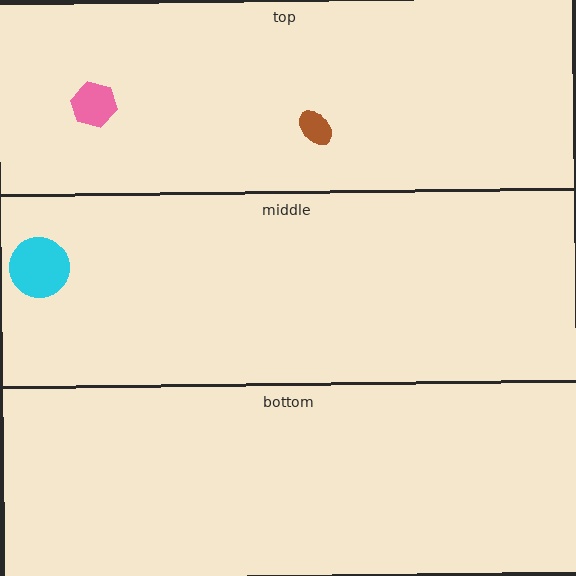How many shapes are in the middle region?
1.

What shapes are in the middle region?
The cyan circle.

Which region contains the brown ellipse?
The top region.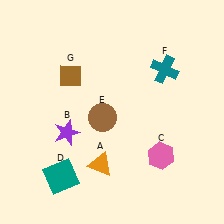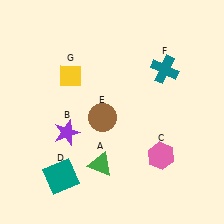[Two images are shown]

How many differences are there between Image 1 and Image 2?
There are 2 differences between the two images.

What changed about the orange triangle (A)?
In Image 1, A is orange. In Image 2, it changed to green.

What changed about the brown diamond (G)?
In Image 1, G is brown. In Image 2, it changed to yellow.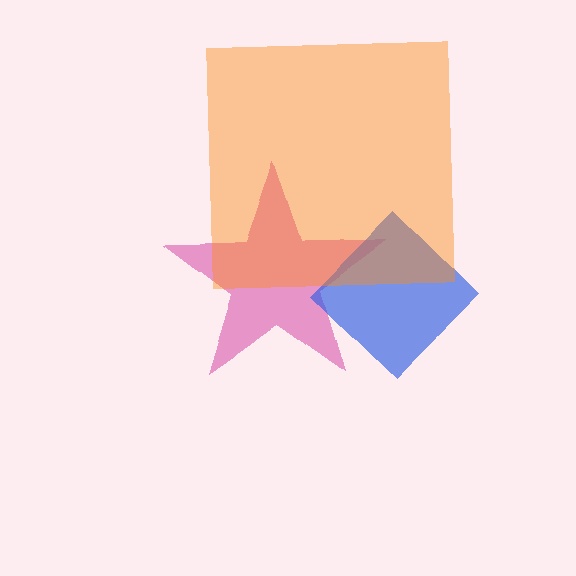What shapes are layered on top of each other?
The layered shapes are: a magenta star, a blue diamond, an orange square.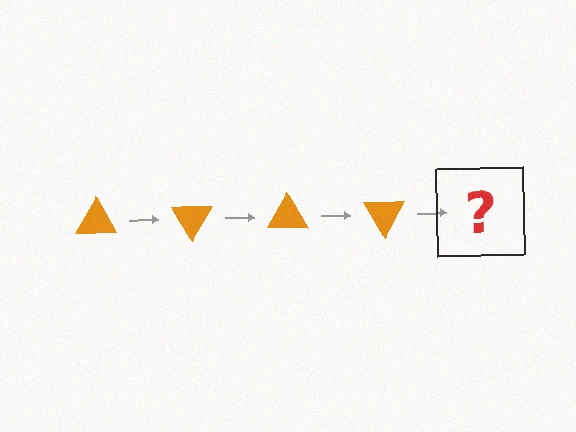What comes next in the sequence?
The next element should be an orange triangle rotated 240 degrees.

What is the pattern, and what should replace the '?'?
The pattern is that the triangle rotates 60 degrees each step. The '?' should be an orange triangle rotated 240 degrees.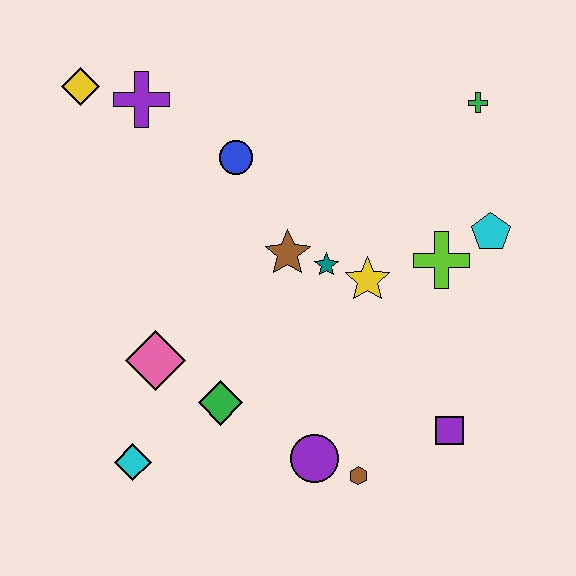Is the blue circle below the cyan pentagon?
No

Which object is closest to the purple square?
The brown hexagon is closest to the purple square.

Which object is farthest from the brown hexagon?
The yellow diamond is farthest from the brown hexagon.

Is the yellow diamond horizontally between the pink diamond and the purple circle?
No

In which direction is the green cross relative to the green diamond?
The green cross is above the green diamond.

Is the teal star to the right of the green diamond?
Yes